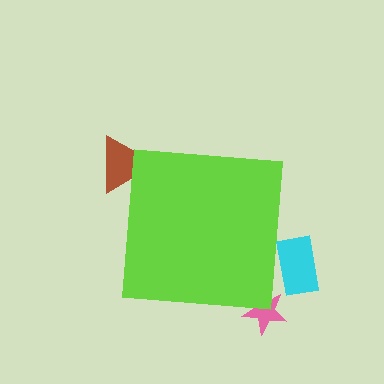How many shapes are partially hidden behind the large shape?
3 shapes are partially hidden.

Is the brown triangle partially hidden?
Yes, the brown triangle is partially hidden behind the lime square.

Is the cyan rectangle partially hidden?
Yes, the cyan rectangle is partially hidden behind the lime square.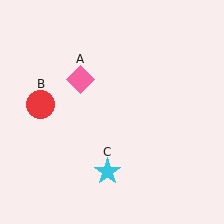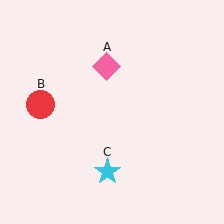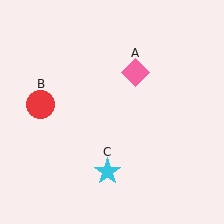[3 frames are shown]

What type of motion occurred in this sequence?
The pink diamond (object A) rotated clockwise around the center of the scene.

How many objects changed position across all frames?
1 object changed position: pink diamond (object A).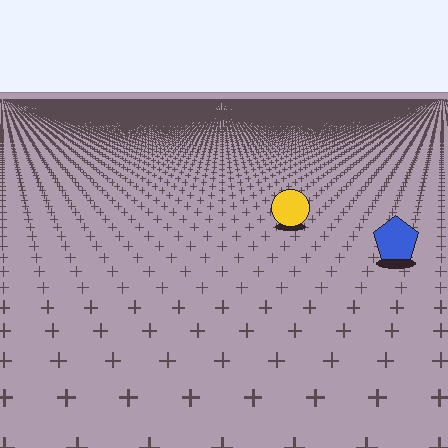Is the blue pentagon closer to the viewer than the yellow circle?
Yes. The blue pentagon is closer — you can tell from the texture gradient: the ground texture is coarser near it.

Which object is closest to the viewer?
The blue pentagon is closest. The texture marks near it are larger and more spread out.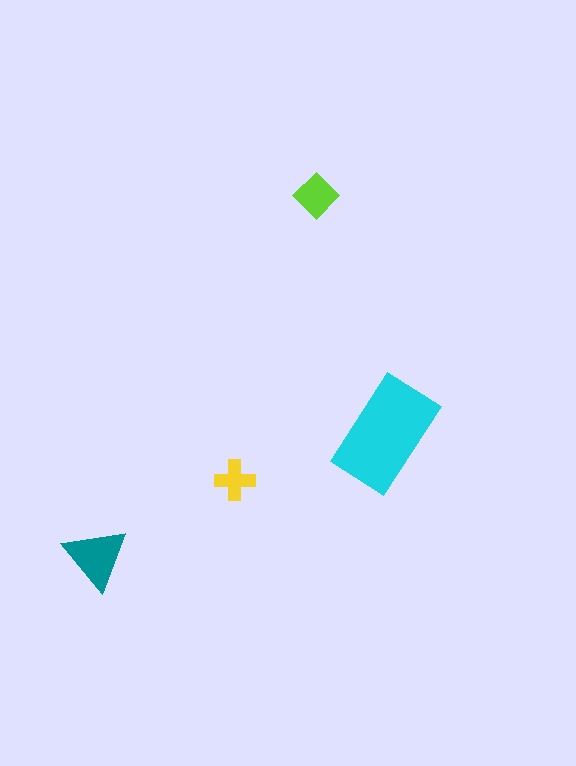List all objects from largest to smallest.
The cyan rectangle, the teal triangle, the lime diamond, the yellow cross.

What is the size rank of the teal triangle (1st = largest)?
2nd.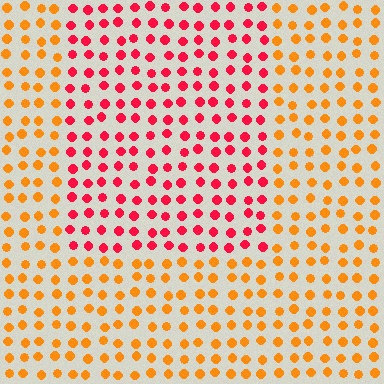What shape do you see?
I see a rectangle.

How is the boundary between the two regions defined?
The boundary is defined purely by a slight shift in hue (about 45 degrees). Spacing, size, and orientation are identical on both sides.